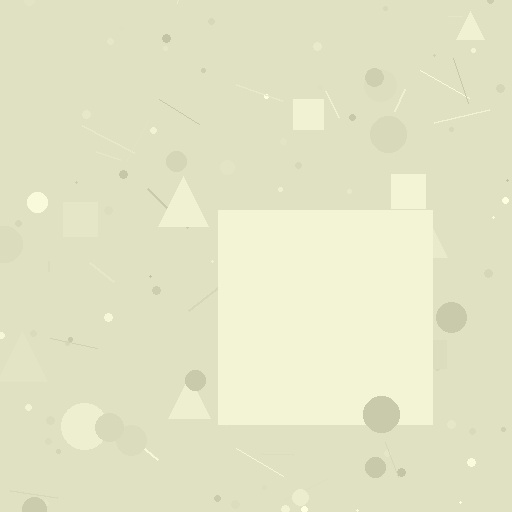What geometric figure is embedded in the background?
A square is embedded in the background.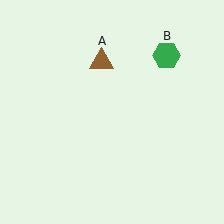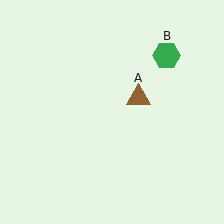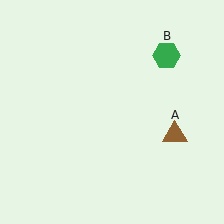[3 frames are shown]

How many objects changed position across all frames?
1 object changed position: brown triangle (object A).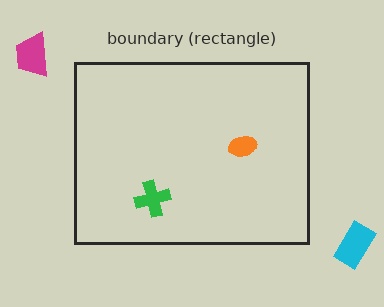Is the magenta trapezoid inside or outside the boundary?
Outside.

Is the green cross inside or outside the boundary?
Inside.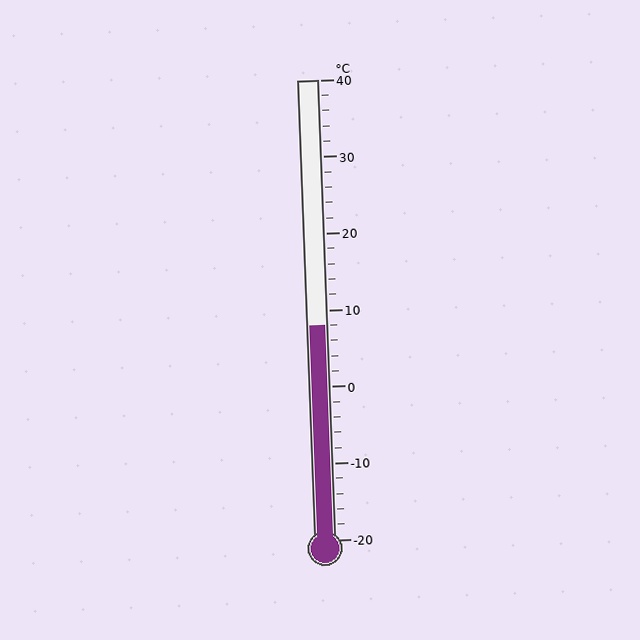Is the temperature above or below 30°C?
The temperature is below 30°C.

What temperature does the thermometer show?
The thermometer shows approximately 8°C.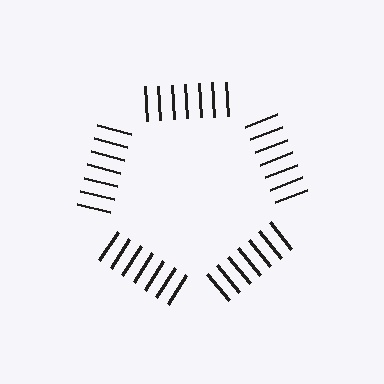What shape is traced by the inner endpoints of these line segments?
An illusory pentagon — the line segments terminate on its edges but no continuous stroke is drawn.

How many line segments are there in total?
35 — 7 along each of the 5 edges.